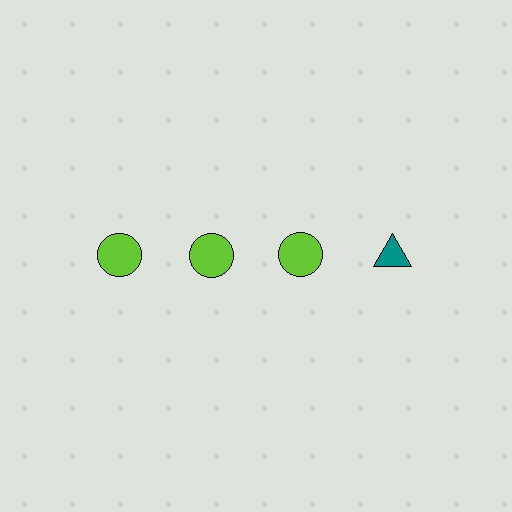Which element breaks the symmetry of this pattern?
The teal triangle in the top row, second from right column breaks the symmetry. All other shapes are lime circles.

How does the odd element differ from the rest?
It differs in both color (teal instead of lime) and shape (triangle instead of circle).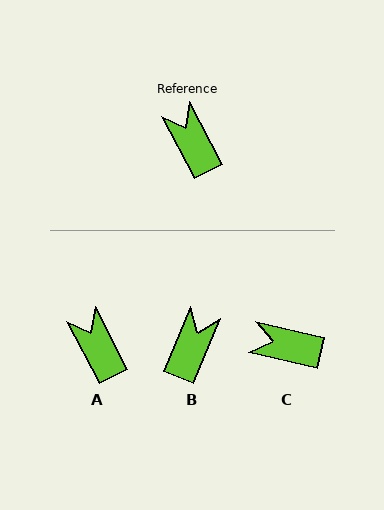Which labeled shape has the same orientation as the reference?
A.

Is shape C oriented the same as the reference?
No, it is off by about 49 degrees.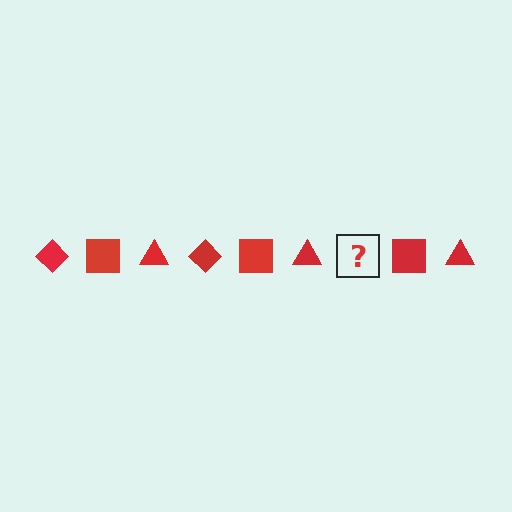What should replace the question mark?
The question mark should be replaced with a red diamond.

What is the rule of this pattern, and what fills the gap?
The rule is that the pattern cycles through diamond, square, triangle shapes in red. The gap should be filled with a red diamond.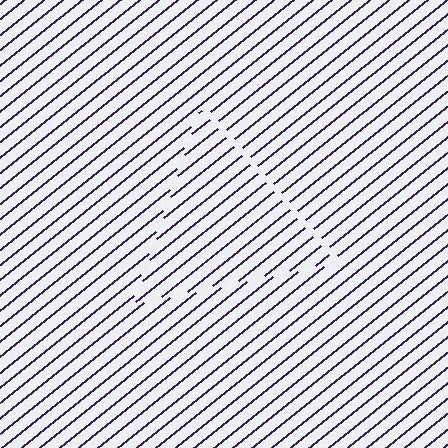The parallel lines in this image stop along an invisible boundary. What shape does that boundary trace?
An illusory triangle. The interior of the shape contains the same grating, shifted by half a period — the contour is defined by the phase discontinuity where line-ends from the inner and outer gratings abut.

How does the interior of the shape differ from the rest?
The interior of the shape contains the same grating, shifted by half a period — the contour is defined by the phase discontinuity where line-ends from the inner and outer gratings abut.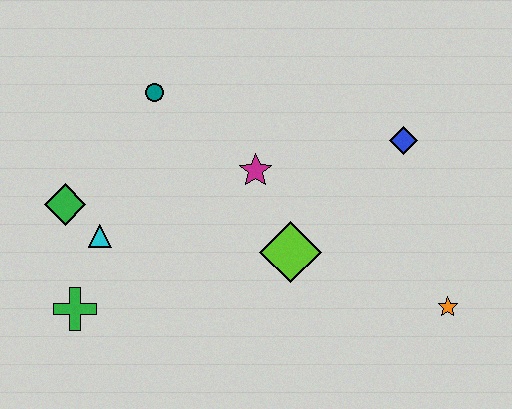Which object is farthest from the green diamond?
The orange star is farthest from the green diamond.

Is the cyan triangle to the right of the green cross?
Yes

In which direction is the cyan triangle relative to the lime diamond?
The cyan triangle is to the left of the lime diamond.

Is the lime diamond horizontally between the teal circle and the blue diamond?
Yes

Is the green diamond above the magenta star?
No